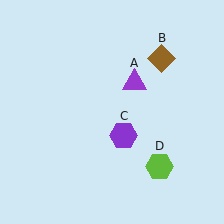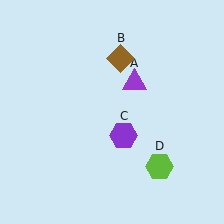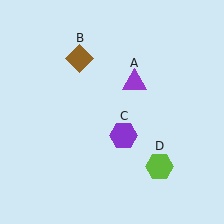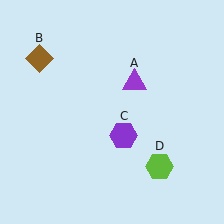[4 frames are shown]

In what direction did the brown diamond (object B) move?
The brown diamond (object B) moved left.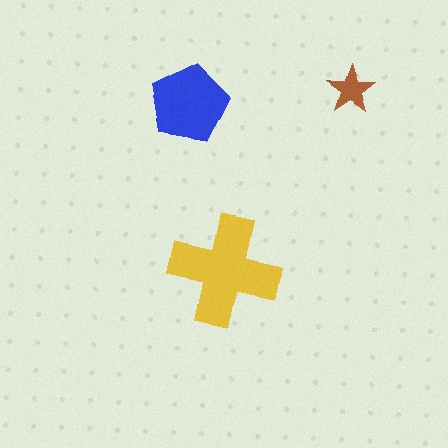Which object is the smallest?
The brown star.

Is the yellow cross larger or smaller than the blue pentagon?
Larger.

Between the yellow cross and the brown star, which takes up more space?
The yellow cross.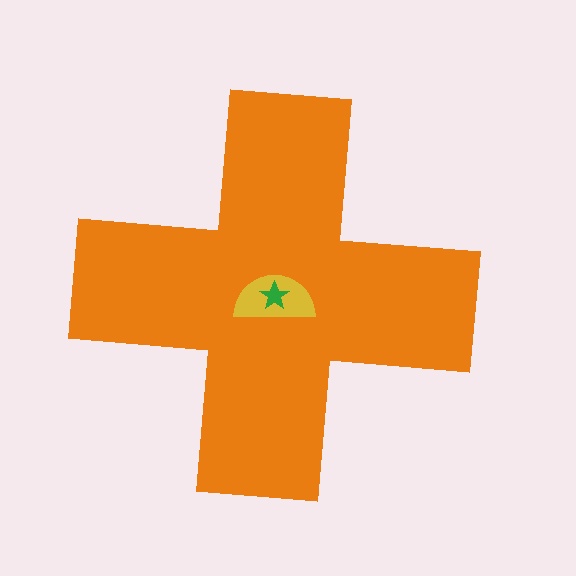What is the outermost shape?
The orange cross.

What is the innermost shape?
The green star.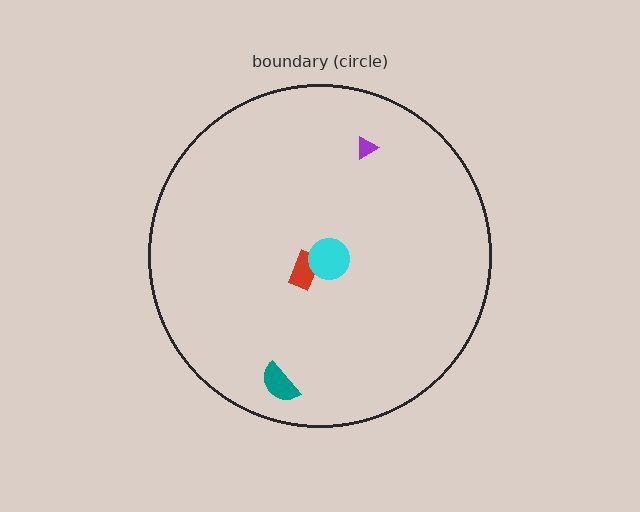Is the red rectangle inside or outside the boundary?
Inside.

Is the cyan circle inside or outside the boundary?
Inside.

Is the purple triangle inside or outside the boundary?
Inside.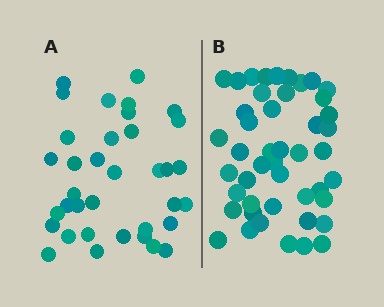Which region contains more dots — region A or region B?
Region B (the right region) has more dots.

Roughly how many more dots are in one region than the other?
Region B has roughly 10 or so more dots than region A.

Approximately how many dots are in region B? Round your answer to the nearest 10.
About 50 dots. (The exact count is 46, which rounds to 50.)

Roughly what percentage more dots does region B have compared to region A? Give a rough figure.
About 30% more.